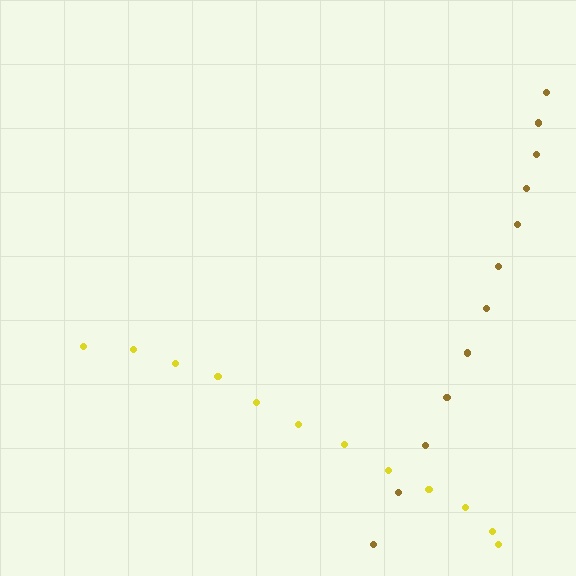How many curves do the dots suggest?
There are 2 distinct paths.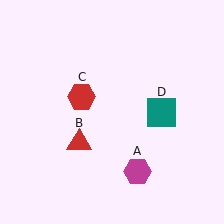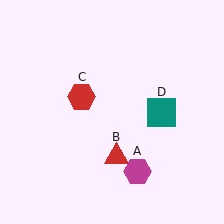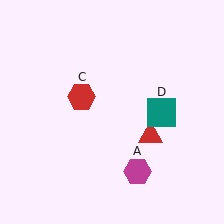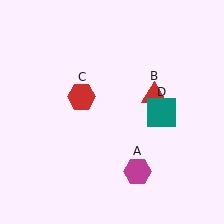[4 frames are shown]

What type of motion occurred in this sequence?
The red triangle (object B) rotated counterclockwise around the center of the scene.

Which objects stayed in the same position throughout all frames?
Magenta hexagon (object A) and red hexagon (object C) and teal square (object D) remained stationary.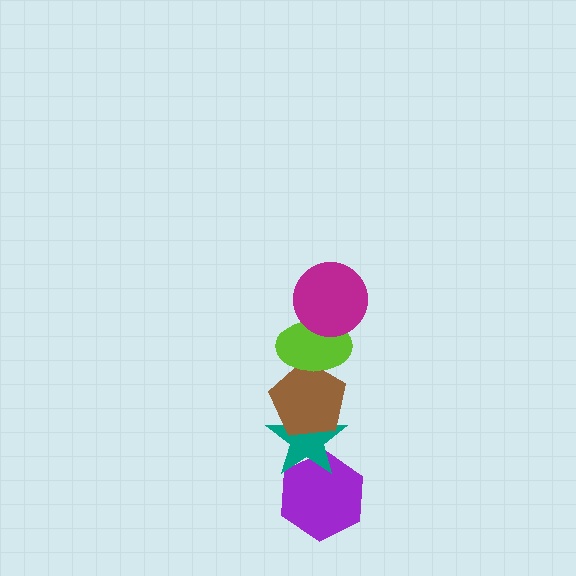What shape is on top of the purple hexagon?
The teal star is on top of the purple hexagon.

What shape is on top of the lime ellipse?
The magenta circle is on top of the lime ellipse.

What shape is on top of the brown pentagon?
The lime ellipse is on top of the brown pentagon.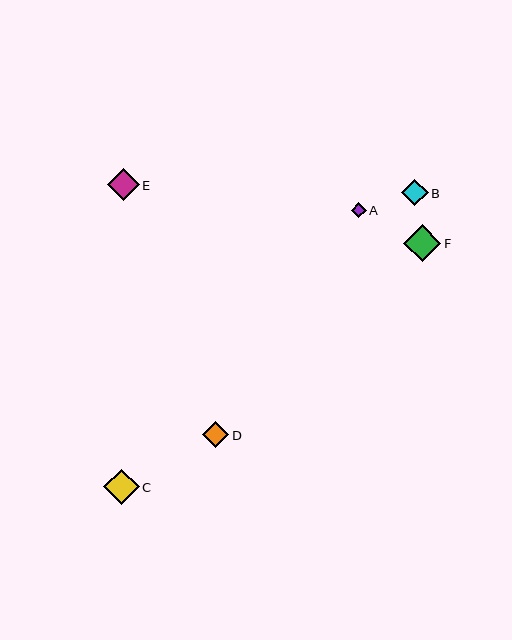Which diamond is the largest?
Diamond F is the largest with a size of approximately 37 pixels.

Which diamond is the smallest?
Diamond A is the smallest with a size of approximately 15 pixels.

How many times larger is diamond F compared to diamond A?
Diamond F is approximately 2.4 times the size of diamond A.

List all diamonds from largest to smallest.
From largest to smallest: F, C, E, D, B, A.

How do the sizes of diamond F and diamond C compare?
Diamond F and diamond C are approximately the same size.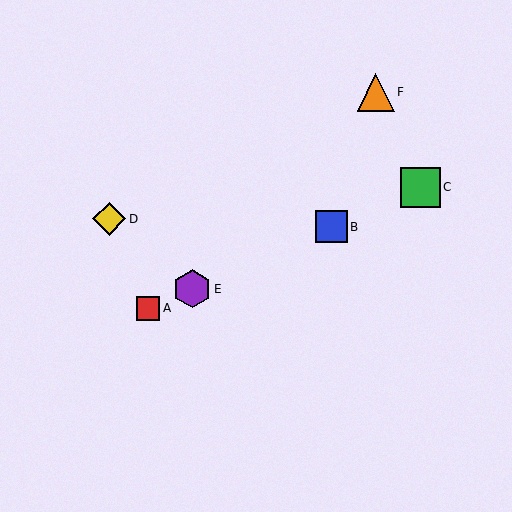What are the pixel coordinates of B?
Object B is at (331, 227).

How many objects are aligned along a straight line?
4 objects (A, B, C, E) are aligned along a straight line.